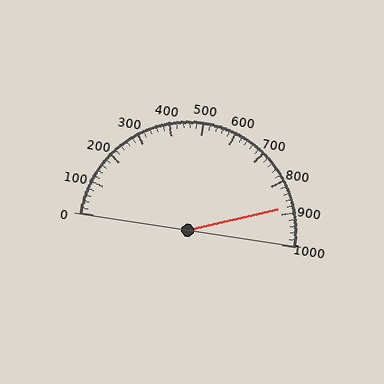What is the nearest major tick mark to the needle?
The nearest major tick mark is 900.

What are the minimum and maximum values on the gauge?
The gauge ranges from 0 to 1000.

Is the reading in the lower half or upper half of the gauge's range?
The reading is in the upper half of the range (0 to 1000).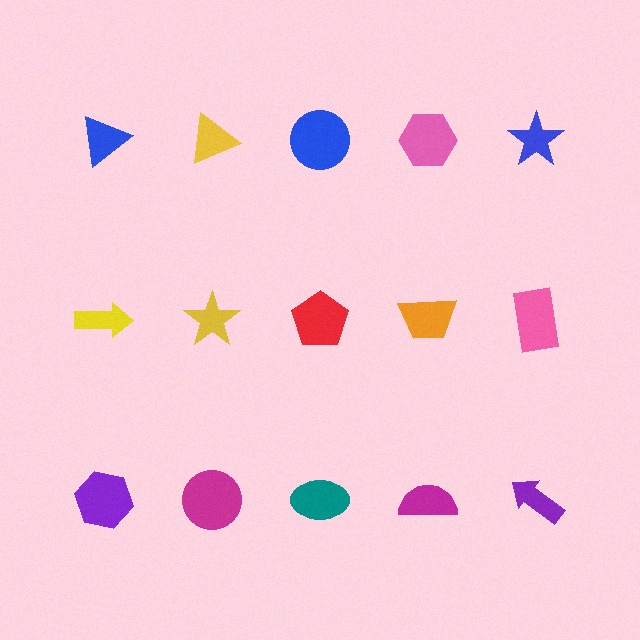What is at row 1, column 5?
A blue star.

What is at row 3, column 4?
A magenta semicircle.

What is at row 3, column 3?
A teal ellipse.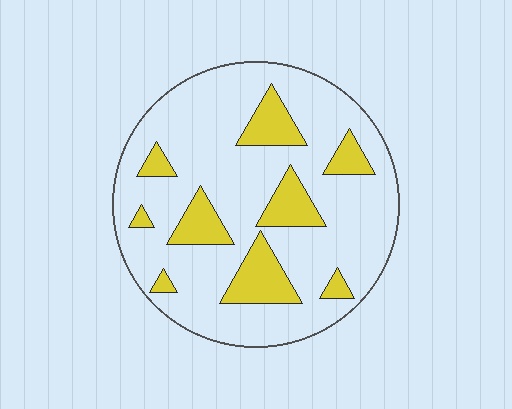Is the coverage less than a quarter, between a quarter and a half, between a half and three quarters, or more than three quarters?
Less than a quarter.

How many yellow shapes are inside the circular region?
9.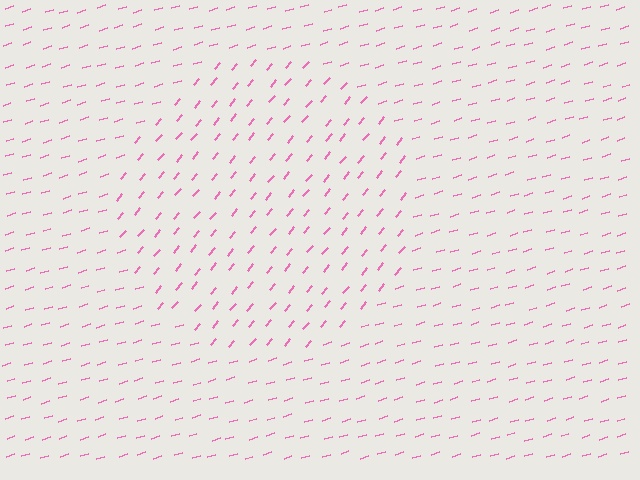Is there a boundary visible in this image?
Yes, there is a texture boundary formed by a change in line orientation.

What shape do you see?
I see a circle.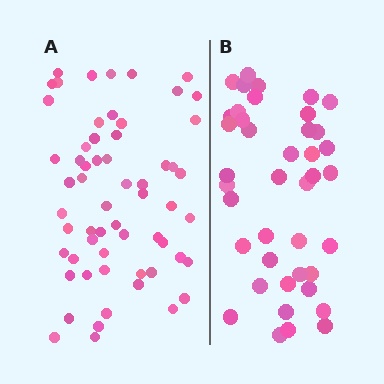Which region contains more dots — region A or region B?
Region A (the left region) has more dots.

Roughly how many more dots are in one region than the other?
Region A has approximately 20 more dots than region B.